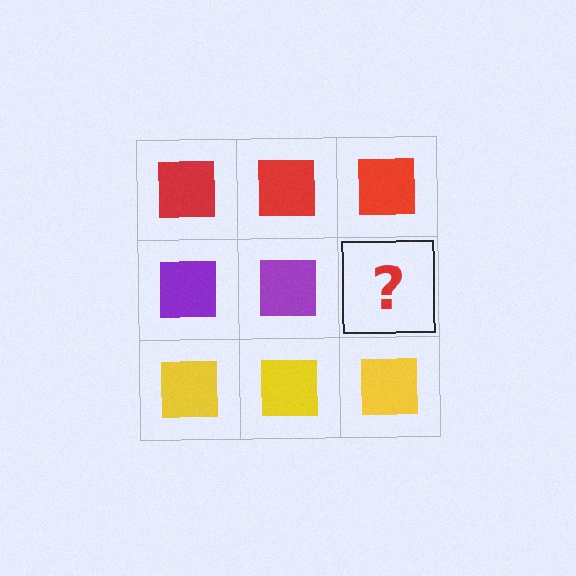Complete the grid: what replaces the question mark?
The question mark should be replaced with a purple square.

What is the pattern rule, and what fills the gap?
The rule is that each row has a consistent color. The gap should be filled with a purple square.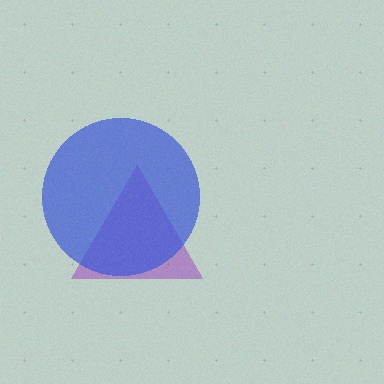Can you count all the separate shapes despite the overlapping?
Yes, there are 2 separate shapes.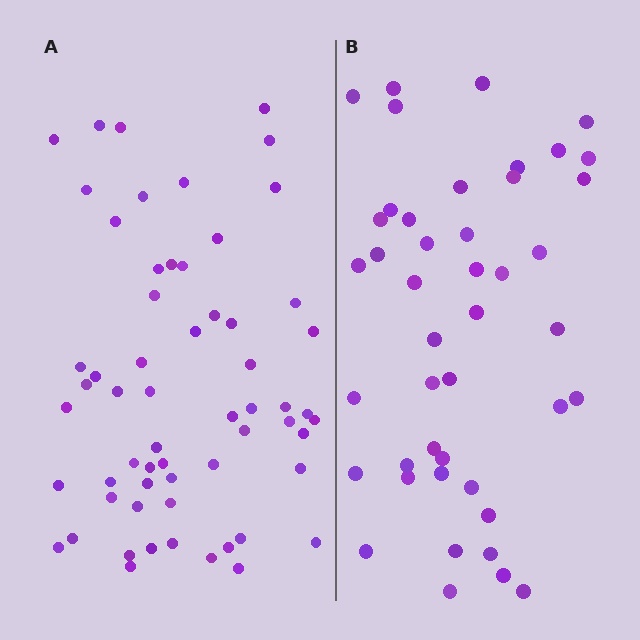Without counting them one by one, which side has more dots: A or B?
Region A (the left region) has more dots.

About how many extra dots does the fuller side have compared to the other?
Region A has approximately 15 more dots than region B.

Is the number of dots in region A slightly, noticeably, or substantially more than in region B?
Region A has noticeably more, but not dramatically so. The ratio is roughly 1.4 to 1.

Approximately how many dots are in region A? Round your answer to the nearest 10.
About 60 dots.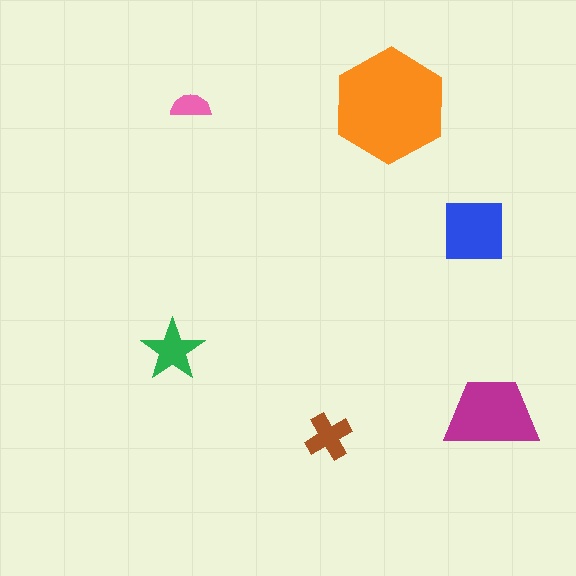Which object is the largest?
The orange hexagon.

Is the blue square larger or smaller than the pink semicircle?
Larger.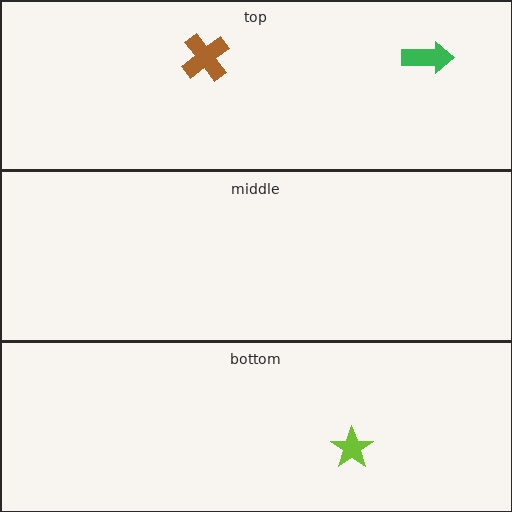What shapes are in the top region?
The green arrow, the brown cross.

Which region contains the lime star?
The bottom region.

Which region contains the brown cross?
The top region.